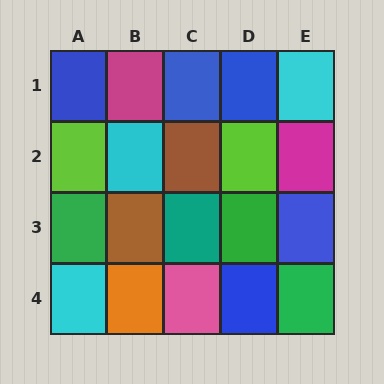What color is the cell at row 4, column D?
Blue.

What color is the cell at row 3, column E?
Blue.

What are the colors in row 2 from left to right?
Lime, cyan, brown, lime, magenta.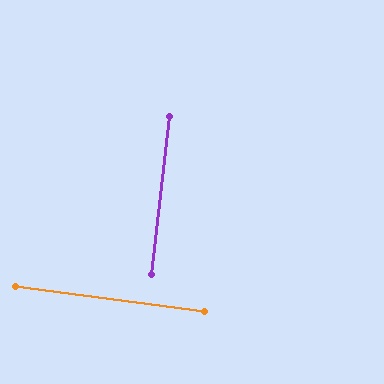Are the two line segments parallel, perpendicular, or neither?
Perpendicular — they meet at approximately 89°.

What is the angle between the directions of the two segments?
Approximately 89 degrees.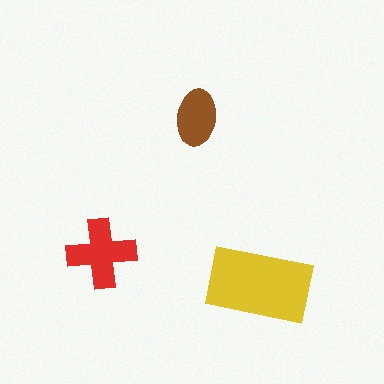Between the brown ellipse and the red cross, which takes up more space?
The red cross.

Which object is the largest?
The yellow rectangle.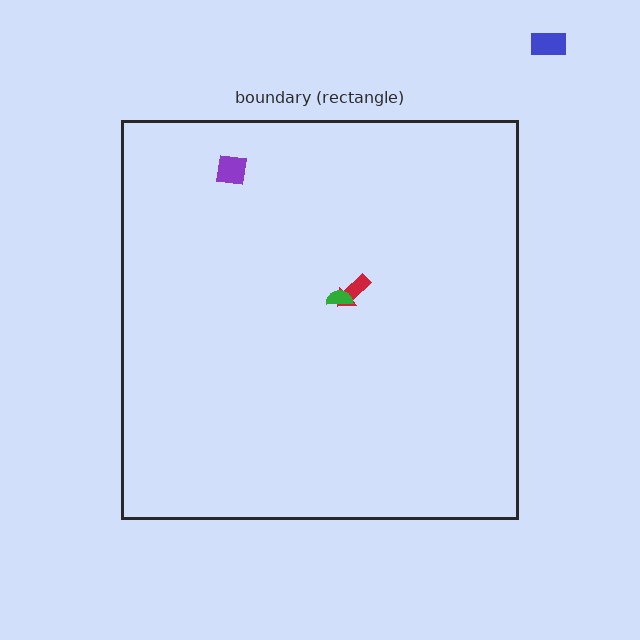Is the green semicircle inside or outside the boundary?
Inside.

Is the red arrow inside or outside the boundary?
Inside.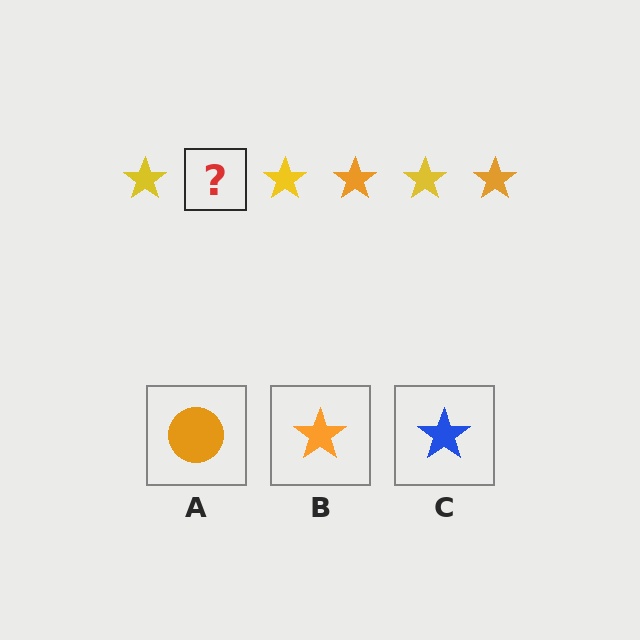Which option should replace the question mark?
Option B.